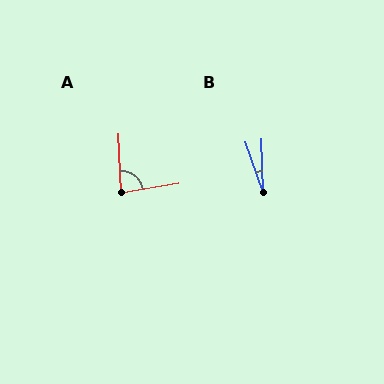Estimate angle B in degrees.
Approximately 18 degrees.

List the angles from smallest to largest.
B (18°), A (83°).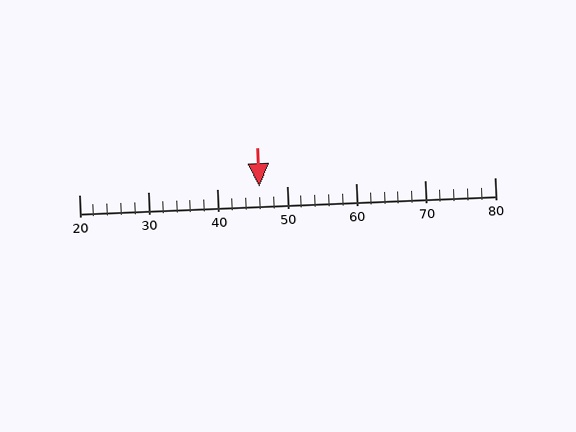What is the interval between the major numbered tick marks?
The major tick marks are spaced 10 units apart.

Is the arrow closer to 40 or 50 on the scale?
The arrow is closer to 50.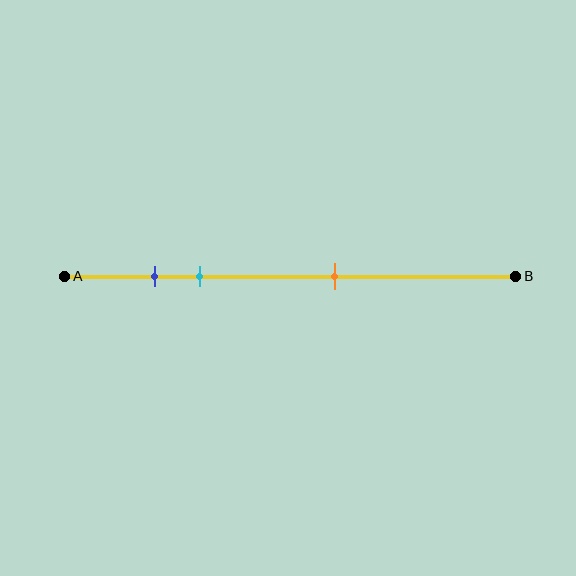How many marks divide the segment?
There are 3 marks dividing the segment.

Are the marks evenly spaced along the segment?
No, the marks are not evenly spaced.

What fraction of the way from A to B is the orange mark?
The orange mark is approximately 60% (0.6) of the way from A to B.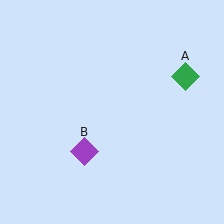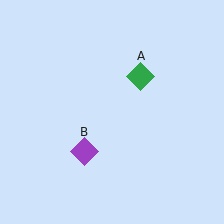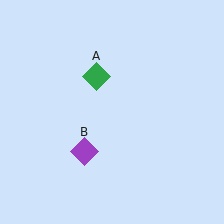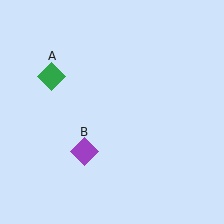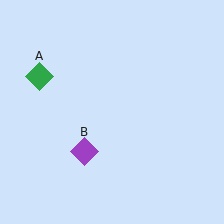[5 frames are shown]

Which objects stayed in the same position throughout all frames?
Purple diamond (object B) remained stationary.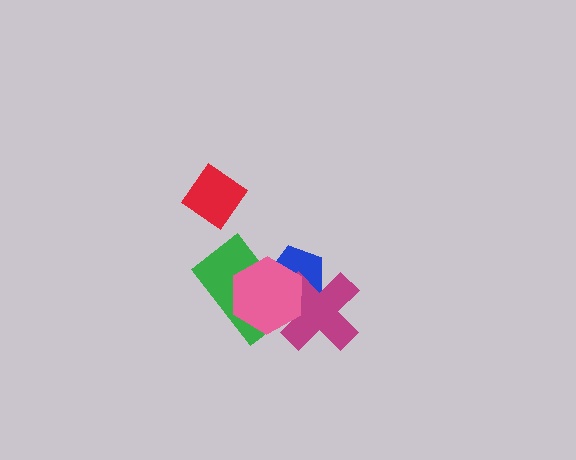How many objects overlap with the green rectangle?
3 objects overlap with the green rectangle.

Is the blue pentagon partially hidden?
Yes, it is partially covered by another shape.